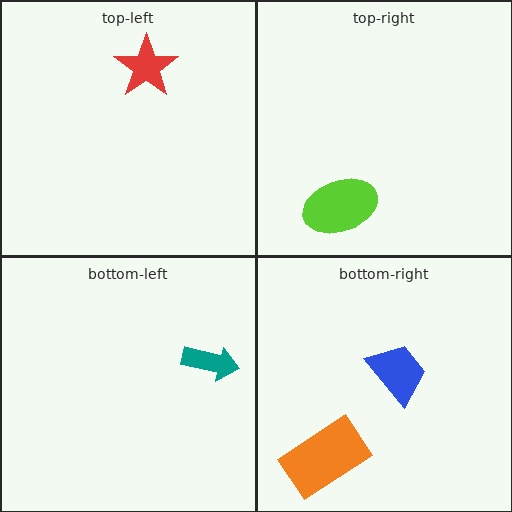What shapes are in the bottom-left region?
The teal arrow.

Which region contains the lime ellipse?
The top-right region.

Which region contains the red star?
The top-left region.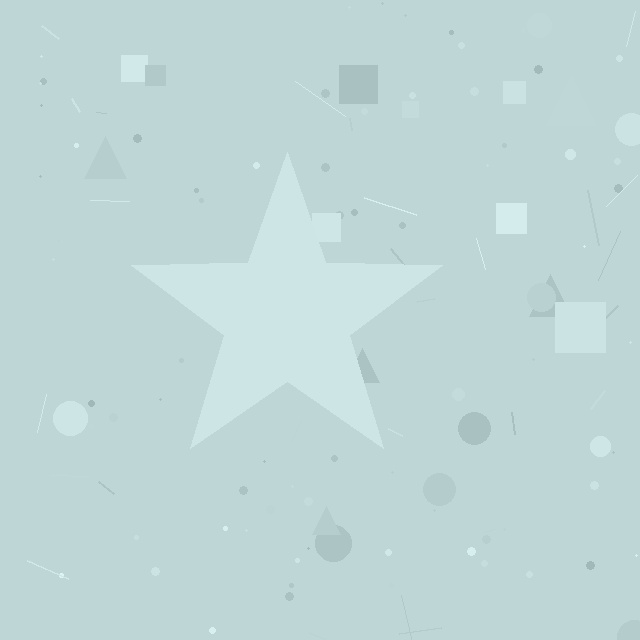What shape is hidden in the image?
A star is hidden in the image.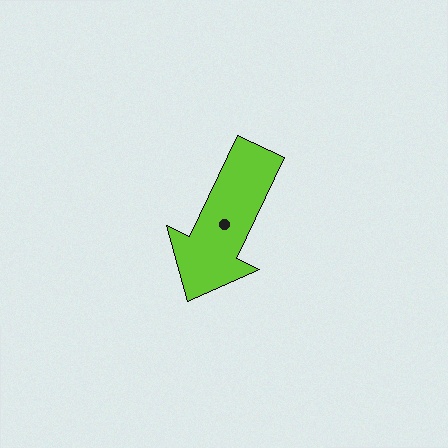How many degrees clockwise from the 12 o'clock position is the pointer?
Approximately 205 degrees.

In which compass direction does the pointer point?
Southwest.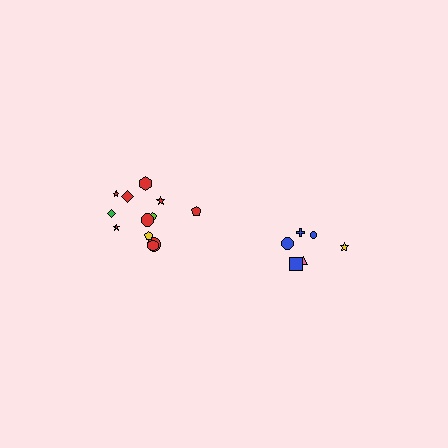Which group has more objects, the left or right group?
The left group.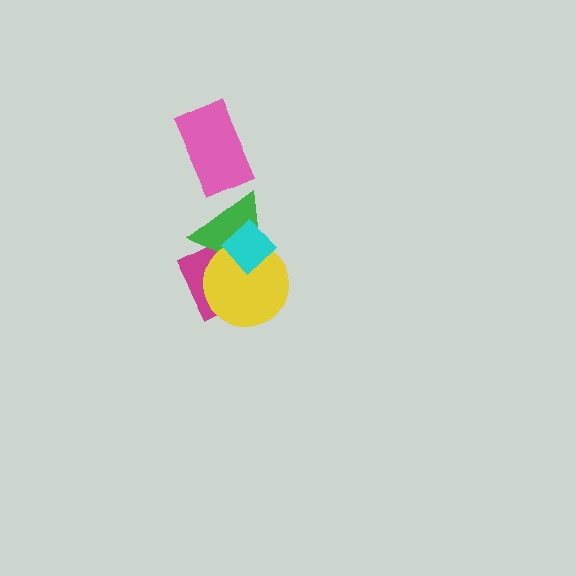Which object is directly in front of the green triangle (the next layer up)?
The yellow circle is directly in front of the green triangle.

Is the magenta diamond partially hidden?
Yes, it is partially covered by another shape.